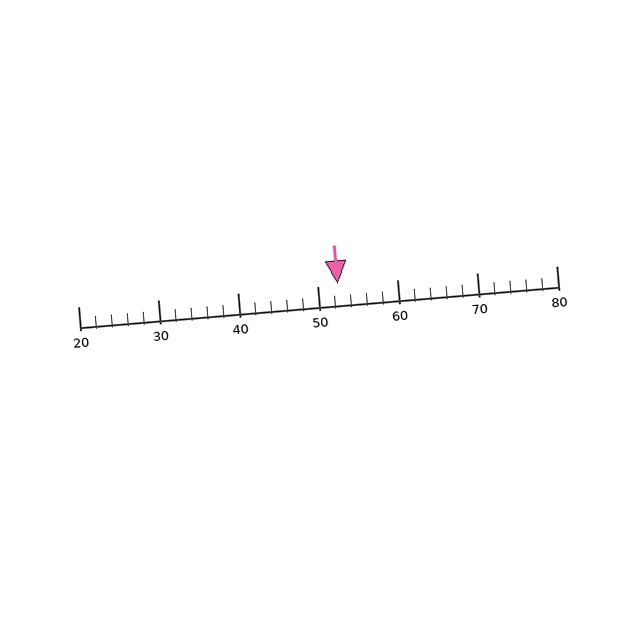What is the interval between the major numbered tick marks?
The major tick marks are spaced 10 units apart.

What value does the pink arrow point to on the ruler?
The pink arrow points to approximately 53.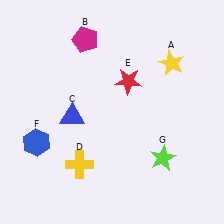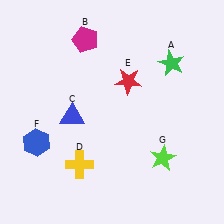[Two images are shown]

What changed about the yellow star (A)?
In Image 1, A is yellow. In Image 2, it changed to green.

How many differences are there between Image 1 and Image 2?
There is 1 difference between the two images.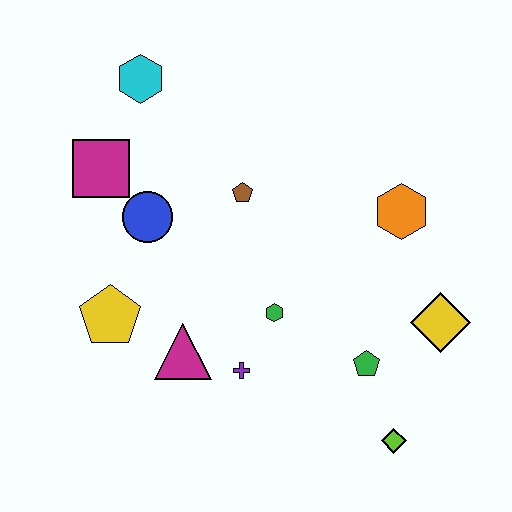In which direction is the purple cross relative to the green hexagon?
The purple cross is below the green hexagon.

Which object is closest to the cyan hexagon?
The magenta square is closest to the cyan hexagon.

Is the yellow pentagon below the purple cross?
No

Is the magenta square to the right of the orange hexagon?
No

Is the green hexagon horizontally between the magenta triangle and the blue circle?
No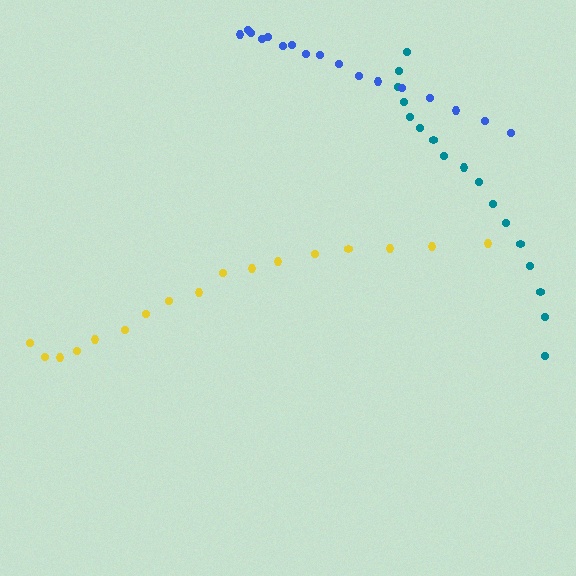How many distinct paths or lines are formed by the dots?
There are 3 distinct paths.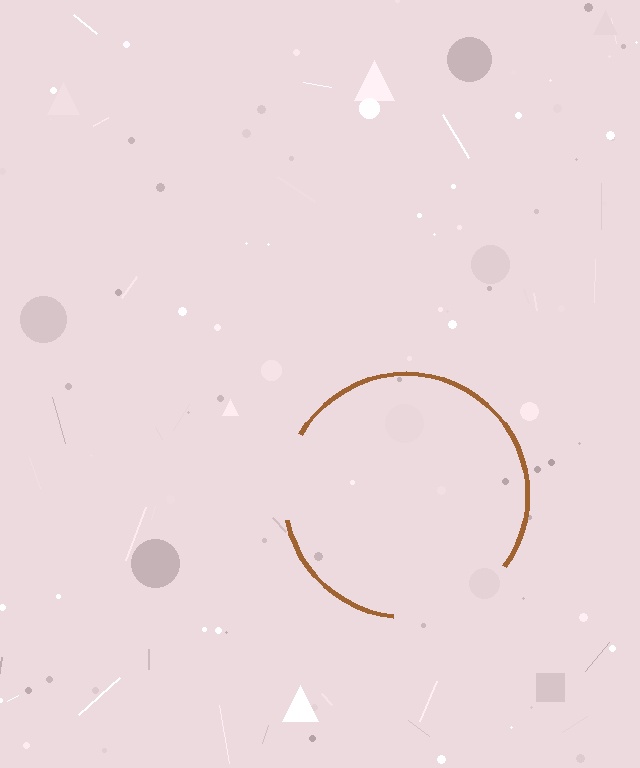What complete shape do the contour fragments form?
The contour fragments form a circle.